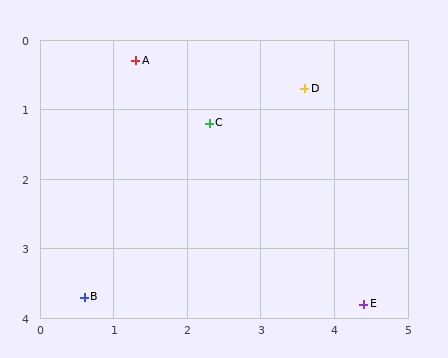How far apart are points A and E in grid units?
Points A and E are about 4.7 grid units apart.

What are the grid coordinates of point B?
Point B is at approximately (0.6, 3.7).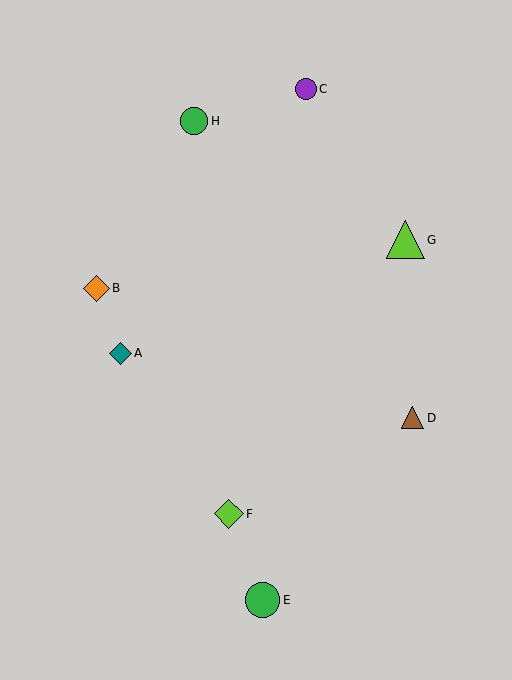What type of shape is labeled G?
Shape G is a lime triangle.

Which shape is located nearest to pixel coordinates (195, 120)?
The green circle (labeled H) at (194, 121) is nearest to that location.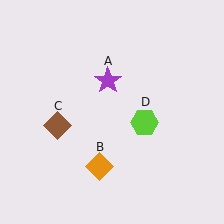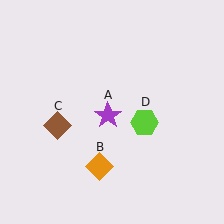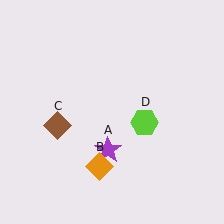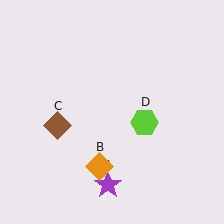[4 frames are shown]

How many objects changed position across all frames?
1 object changed position: purple star (object A).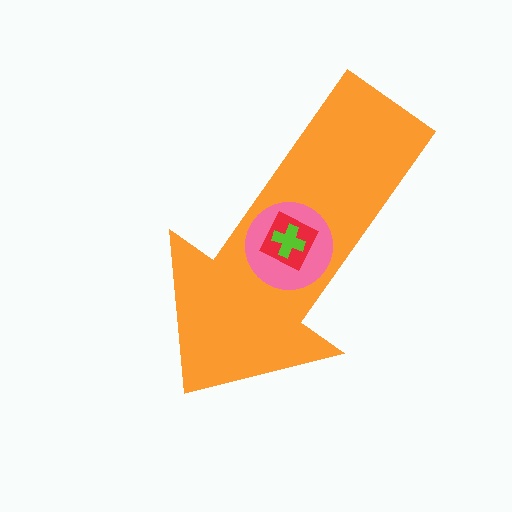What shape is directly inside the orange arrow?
The pink circle.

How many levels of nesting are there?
4.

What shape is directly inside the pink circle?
The red square.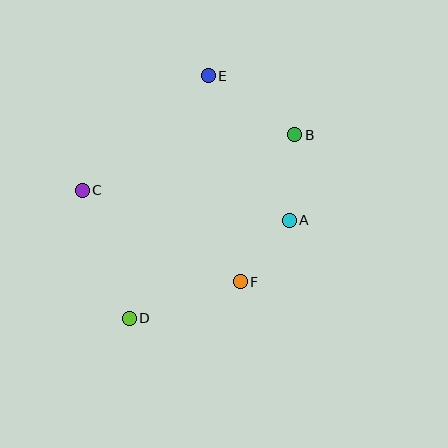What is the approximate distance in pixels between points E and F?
The distance between E and F is approximately 208 pixels.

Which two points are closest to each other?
Points A and F are closest to each other.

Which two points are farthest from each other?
Points D and E are farthest from each other.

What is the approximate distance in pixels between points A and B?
The distance between A and B is approximately 85 pixels.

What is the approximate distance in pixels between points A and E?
The distance between A and E is approximately 165 pixels.